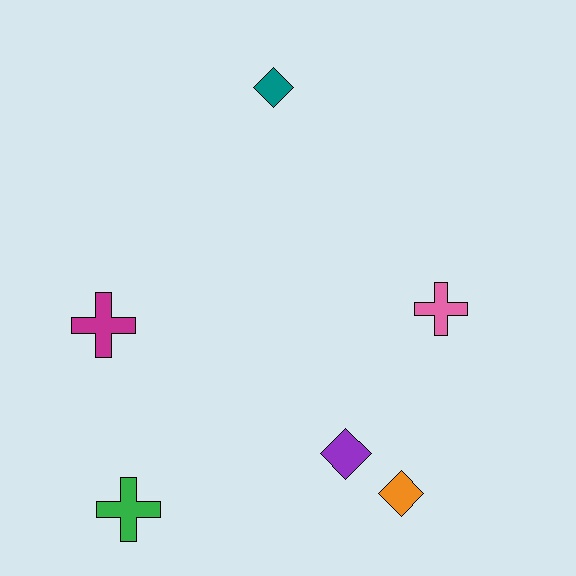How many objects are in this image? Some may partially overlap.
There are 6 objects.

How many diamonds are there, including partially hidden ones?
There are 3 diamonds.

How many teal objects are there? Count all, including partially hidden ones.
There is 1 teal object.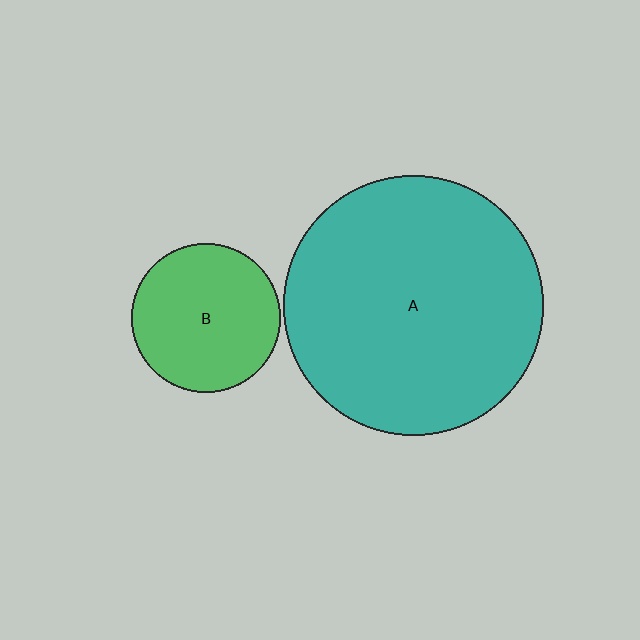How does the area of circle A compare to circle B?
Approximately 3.0 times.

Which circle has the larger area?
Circle A (teal).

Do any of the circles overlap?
No, none of the circles overlap.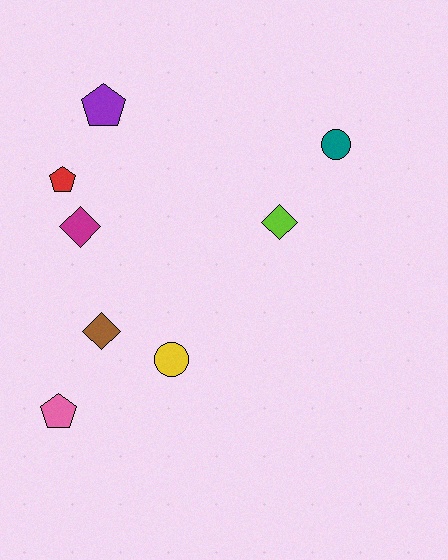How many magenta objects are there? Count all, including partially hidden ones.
There is 1 magenta object.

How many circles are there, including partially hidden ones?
There are 2 circles.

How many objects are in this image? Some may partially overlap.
There are 8 objects.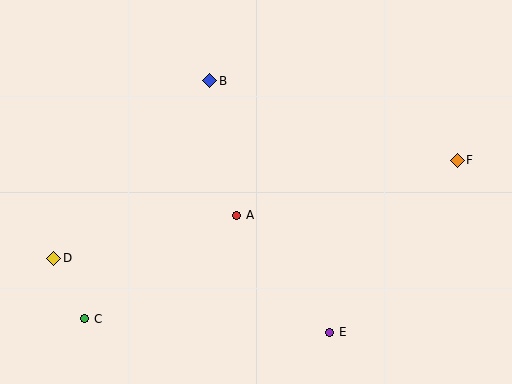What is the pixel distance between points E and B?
The distance between E and B is 279 pixels.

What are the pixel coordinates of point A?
Point A is at (237, 215).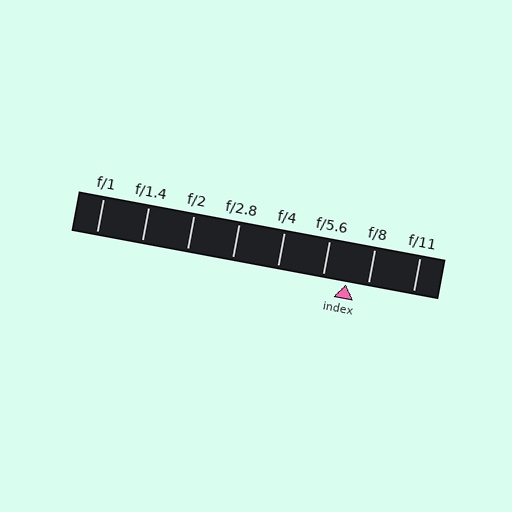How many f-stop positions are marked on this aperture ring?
There are 8 f-stop positions marked.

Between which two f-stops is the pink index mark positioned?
The index mark is between f/5.6 and f/8.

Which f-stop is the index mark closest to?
The index mark is closest to f/8.